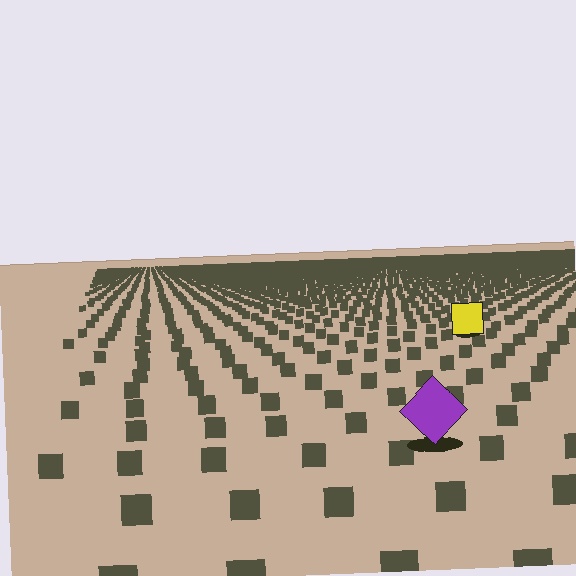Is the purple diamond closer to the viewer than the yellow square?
Yes. The purple diamond is closer — you can tell from the texture gradient: the ground texture is coarser near it.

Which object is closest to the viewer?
The purple diamond is closest. The texture marks near it are larger and more spread out.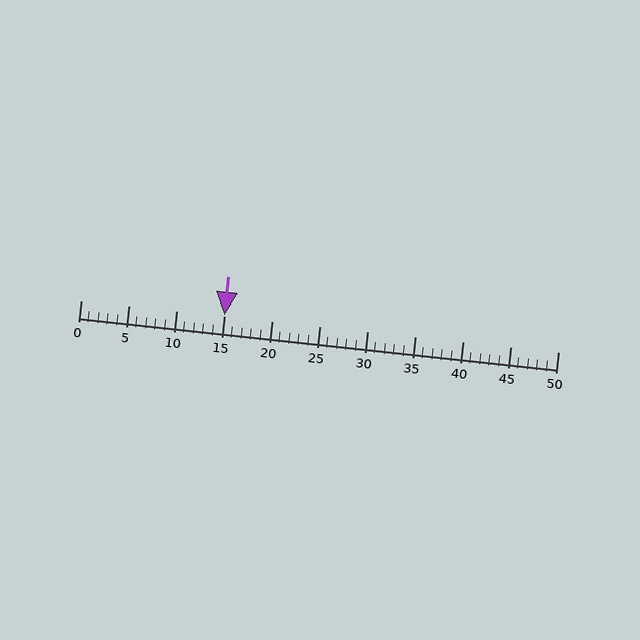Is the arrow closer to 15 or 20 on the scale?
The arrow is closer to 15.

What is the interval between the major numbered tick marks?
The major tick marks are spaced 5 units apart.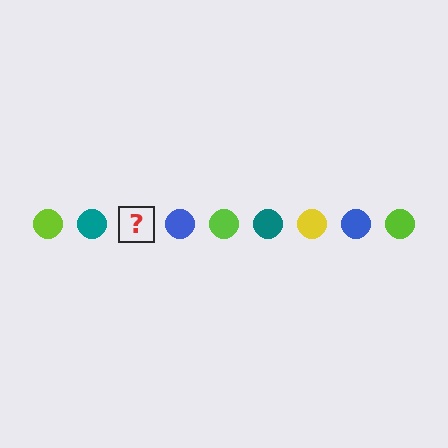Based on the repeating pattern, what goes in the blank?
The blank should be a yellow circle.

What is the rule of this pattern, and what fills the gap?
The rule is that the pattern cycles through lime, teal, yellow, blue circles. The gap should be filled with a yellow circle.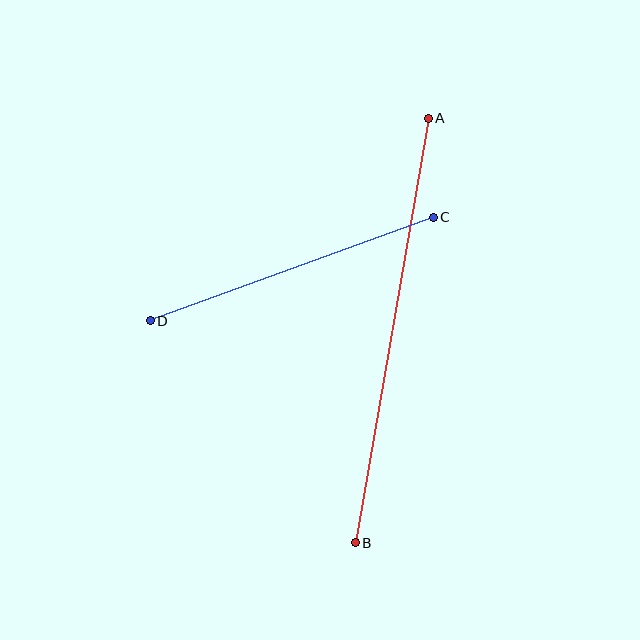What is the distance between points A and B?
The distance is approximately 431 pixels.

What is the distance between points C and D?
The distance is approximately 301 pixels.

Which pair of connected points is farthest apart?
Points A and B are farthest apart.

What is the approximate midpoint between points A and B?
The midpoint is at approximately (392, 330) pixels.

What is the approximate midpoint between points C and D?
The midpoint is at approximately (292, 269) pixels.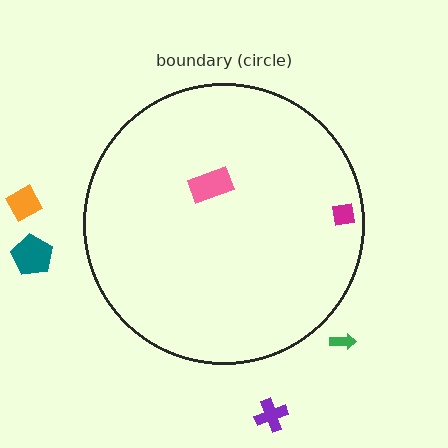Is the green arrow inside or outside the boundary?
Outside.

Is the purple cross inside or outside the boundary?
Outside.